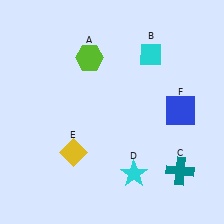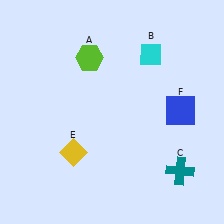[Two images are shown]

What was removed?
The cyan star (D) was removed in Image 2.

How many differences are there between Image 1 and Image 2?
There is 1 difference between the two images.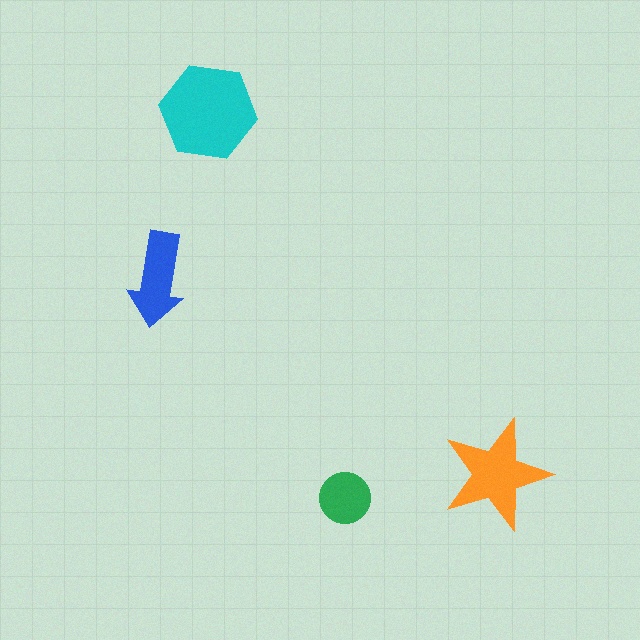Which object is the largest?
The cyan hexagon.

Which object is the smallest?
The green circle.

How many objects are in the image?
There are 4 objects in the image.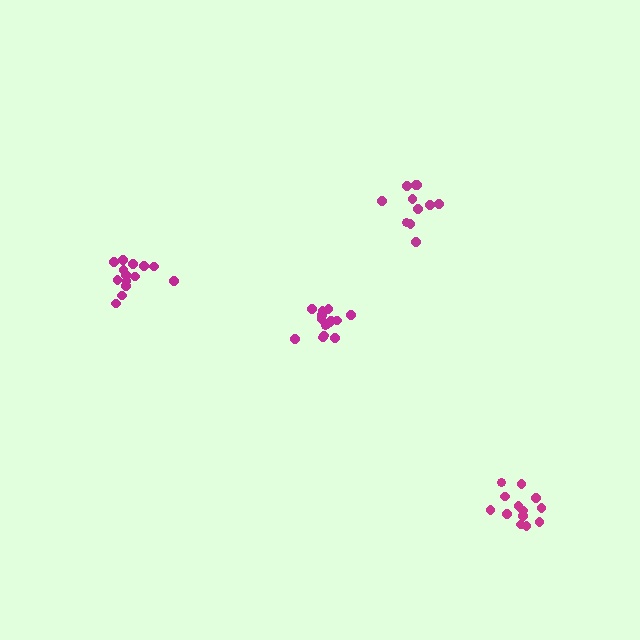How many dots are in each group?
Group 1: 14 dots, Group 2: 11 dots, Group 3: 14 dots, Group 4: 13 dots (52 total).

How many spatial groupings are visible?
There are 4 spatial groupings.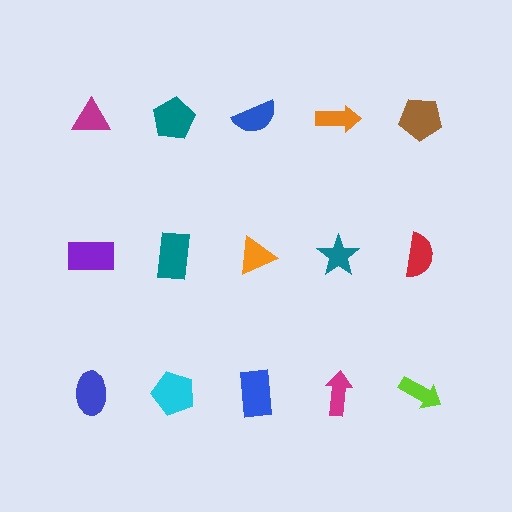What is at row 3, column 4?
A magenta arrow.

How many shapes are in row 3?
5 shapes.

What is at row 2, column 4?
A teal star.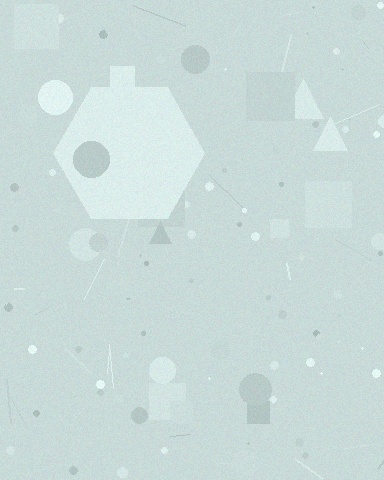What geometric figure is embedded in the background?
A hexagon is embedded in the background.